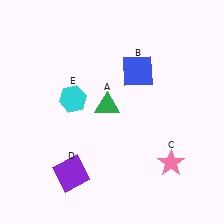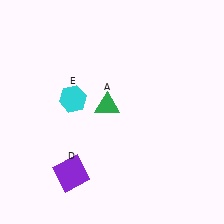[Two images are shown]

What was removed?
The pink star (C), the blue square (B) were removed in Image 2.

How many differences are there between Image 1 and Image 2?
There are 2 differences between the two images.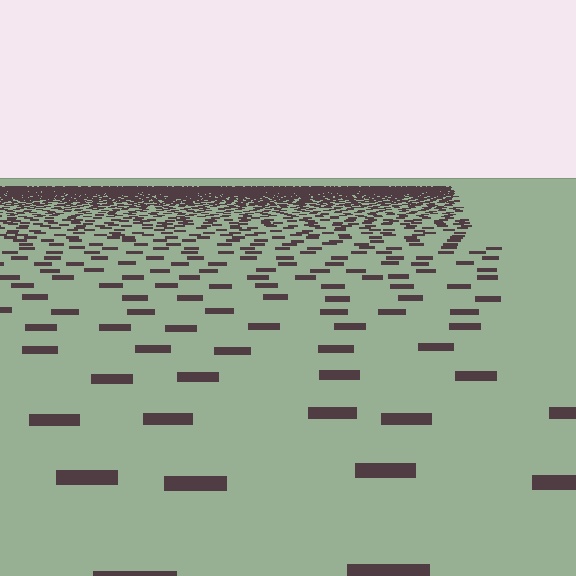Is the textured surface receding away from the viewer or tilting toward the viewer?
The surface is receding away from the viewer. Texture elements get smaller and denser toward the top.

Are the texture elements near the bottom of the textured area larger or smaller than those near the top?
Larger. Near the bottom, elements are closer to the viewer and appear at a bigger on-screen size.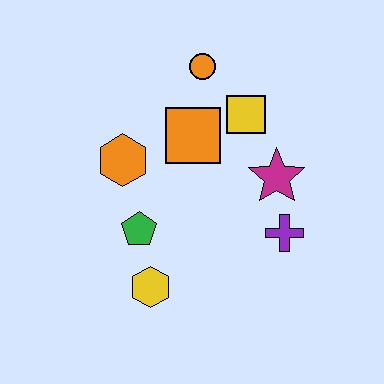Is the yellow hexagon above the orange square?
No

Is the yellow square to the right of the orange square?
Yes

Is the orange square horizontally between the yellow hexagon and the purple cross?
Yes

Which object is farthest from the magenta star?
The yellow hexagon is farthest from the magenta star.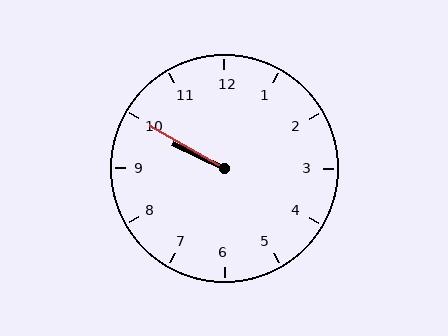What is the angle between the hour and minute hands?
Approximately 5 degrees.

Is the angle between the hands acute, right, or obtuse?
It is acute.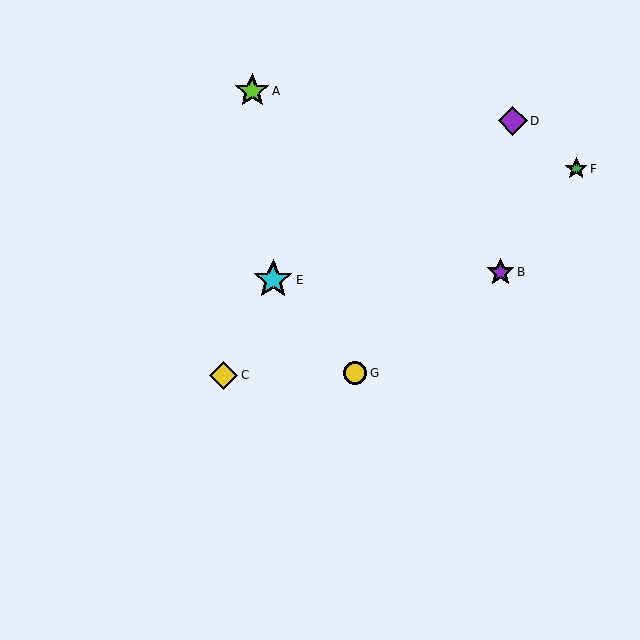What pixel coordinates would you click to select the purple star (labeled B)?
Click at (500, 272) to select the purple star B.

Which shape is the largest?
The cyan star (labeled E) is the largest.